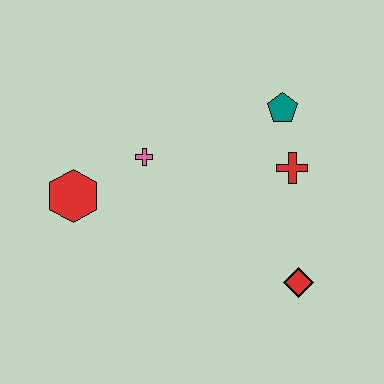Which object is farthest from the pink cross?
The red diamond is farthest from the pink cross.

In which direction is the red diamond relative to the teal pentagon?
The red diamond is below the teal pentagon.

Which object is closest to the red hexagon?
The pink cross is closest to the red hexagon.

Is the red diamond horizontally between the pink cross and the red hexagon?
No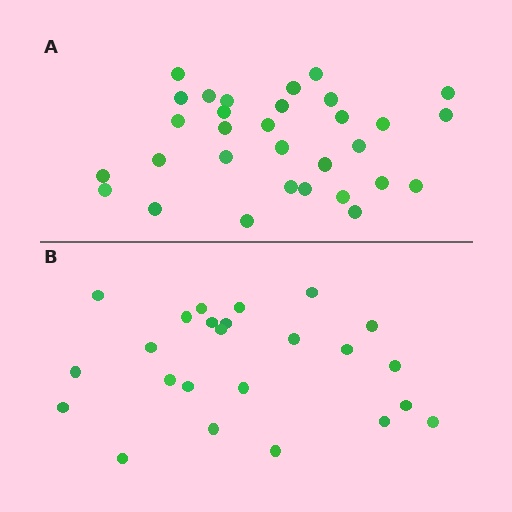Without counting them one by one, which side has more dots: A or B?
Region A (the top region) has more dots.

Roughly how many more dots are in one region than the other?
Region A has roughly 8 or so more dots than region B.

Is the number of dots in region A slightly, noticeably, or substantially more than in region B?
Region A has noticeably more, but not dramatically so. The ratio is roughly 1.3 to 1.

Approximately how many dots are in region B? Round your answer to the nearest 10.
About 20 dots. (The exact count is 24, which rounds to 20.)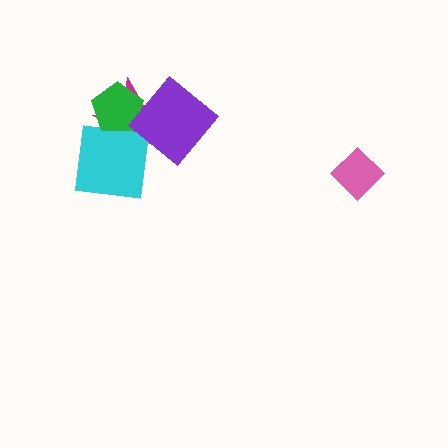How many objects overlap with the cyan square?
3 objects overlap with the cyan square.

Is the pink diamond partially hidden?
No, no other shape covers it.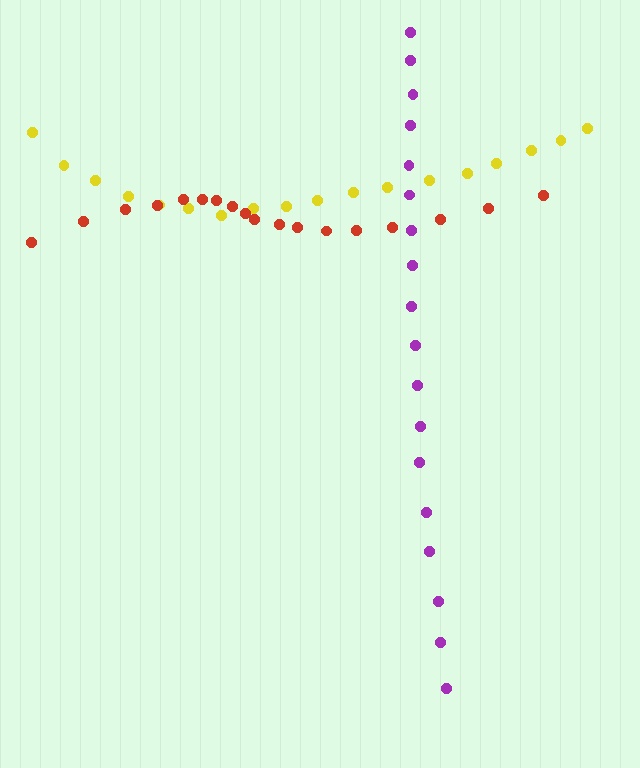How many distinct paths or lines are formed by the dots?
There are 3 distinct paths.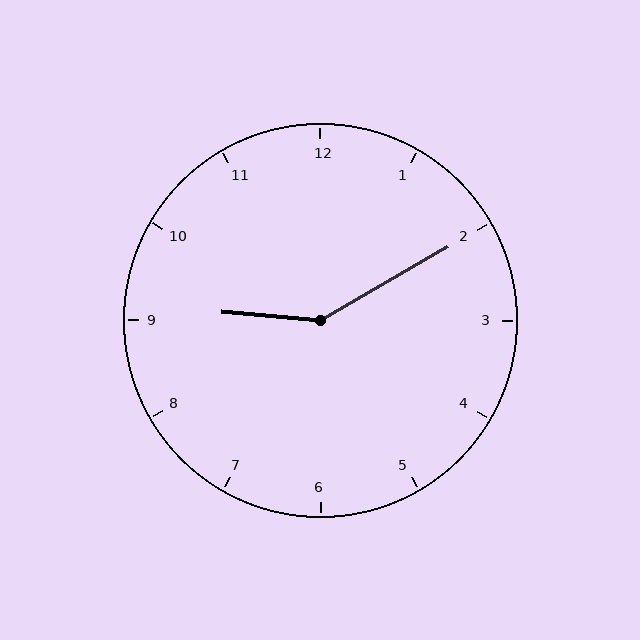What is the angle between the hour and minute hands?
Approximately 145 degrees.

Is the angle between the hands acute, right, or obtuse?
It is obtuse.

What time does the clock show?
9:10.